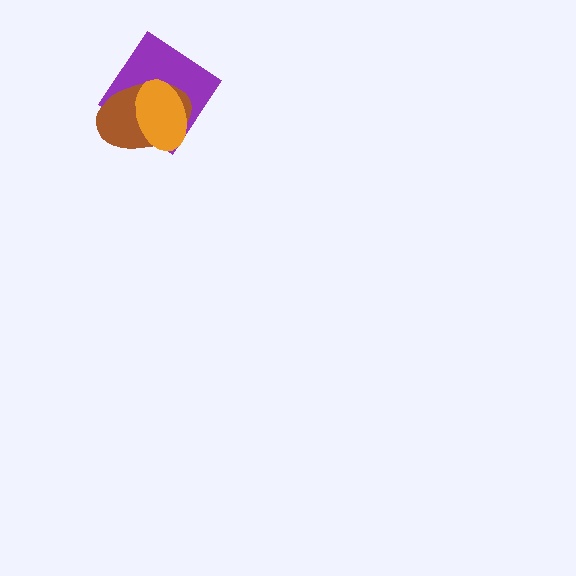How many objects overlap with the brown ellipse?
2 objects overlap with the brown ellipse.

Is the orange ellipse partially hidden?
No, no other shape covers it.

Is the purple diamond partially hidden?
Yes, it is partially covered by another shape.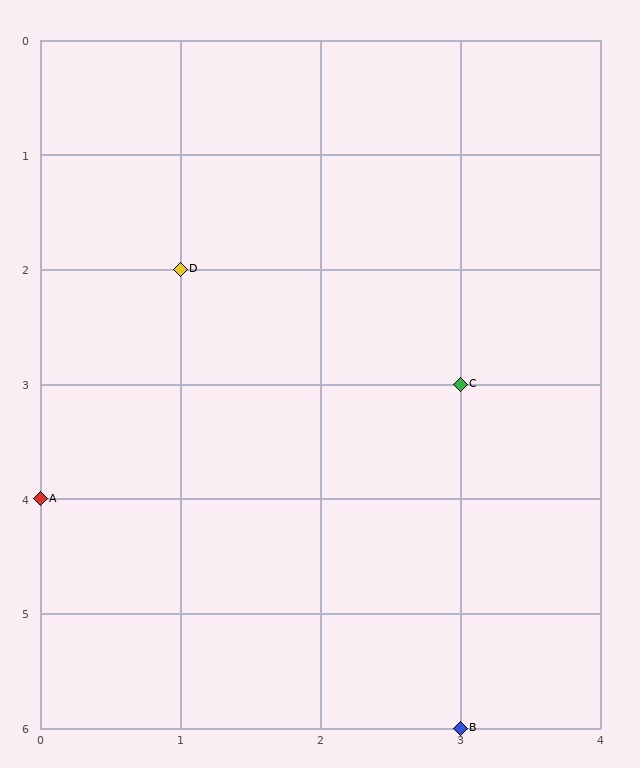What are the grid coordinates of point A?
Point A is at grid coordinates (0, 4).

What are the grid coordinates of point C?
Point C is at grid coordinates (3, 3).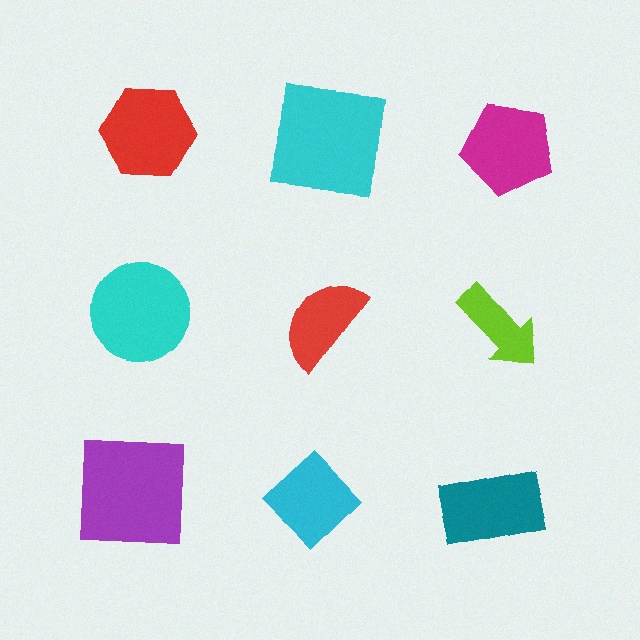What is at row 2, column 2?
A red semicircle.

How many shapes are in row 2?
3 shapes.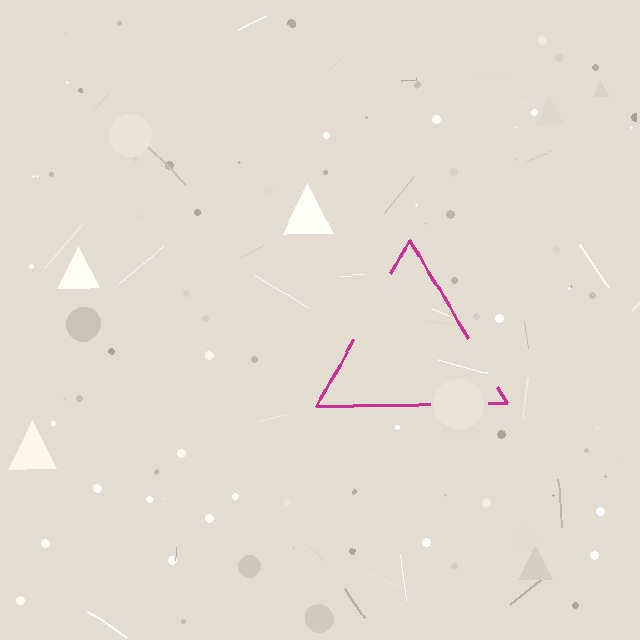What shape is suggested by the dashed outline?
The dashed outline suggests a triangle.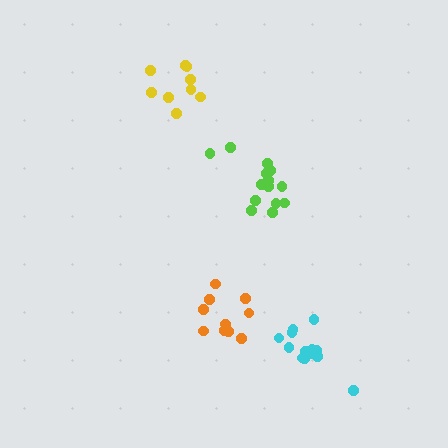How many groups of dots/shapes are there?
There are 4 groups.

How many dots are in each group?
Group 1: 9 dots, Group 2: 14 dots, Group 3: 13 dots, Group 4: 10 dots (46 total).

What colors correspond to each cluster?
The clusters are colored: yellow, lime, cyan, orange.